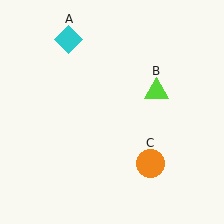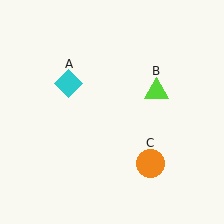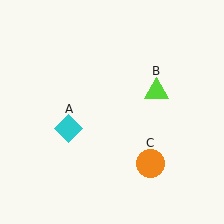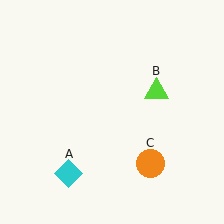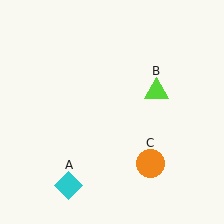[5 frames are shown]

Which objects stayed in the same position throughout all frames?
Lime triangle (object B) and orange circle (object C) remained stationary.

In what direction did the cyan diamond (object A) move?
The cyan diamond (object A) moved down.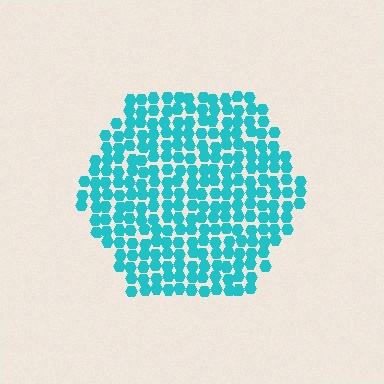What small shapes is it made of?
It is made of small hexagons.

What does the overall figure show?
The overall figure shows a hexagon.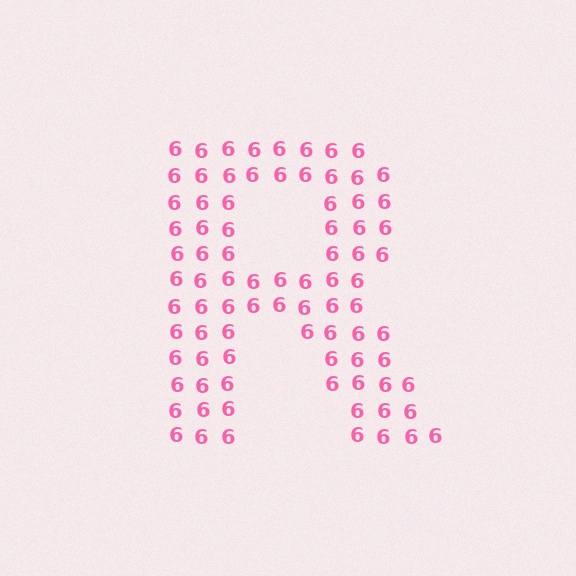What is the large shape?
The large shape is the letter R.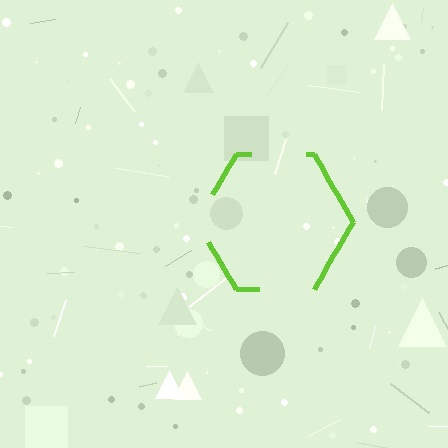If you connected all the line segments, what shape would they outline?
They would outline a hexagon.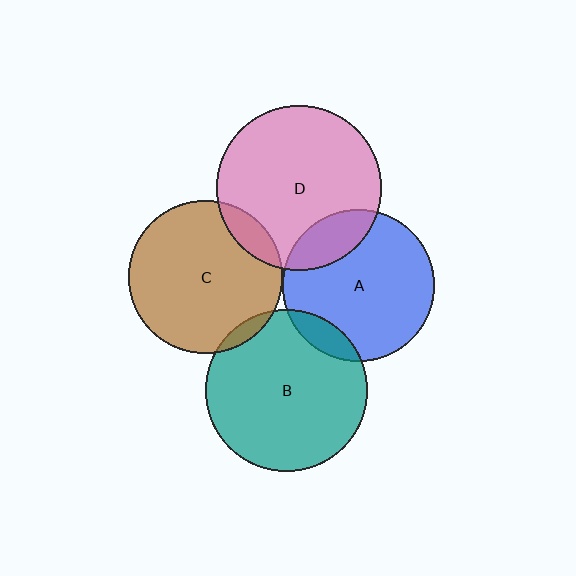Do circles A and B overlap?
Yes.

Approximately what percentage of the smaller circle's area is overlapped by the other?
Approximately 10%.